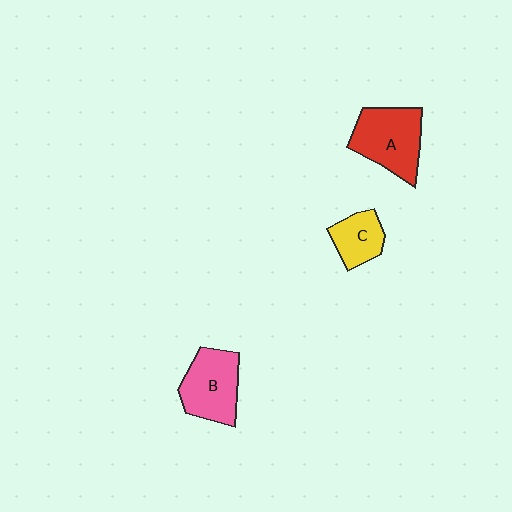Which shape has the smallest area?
Shape C (yellow).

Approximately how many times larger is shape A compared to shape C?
Approximately 1.8 times.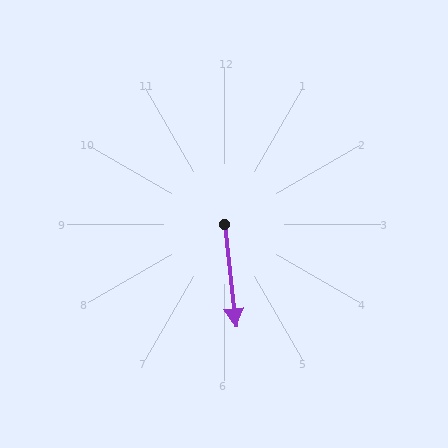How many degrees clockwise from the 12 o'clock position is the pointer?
Approximately 174 degrees.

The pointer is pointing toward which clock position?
Roughly 6 o'clock.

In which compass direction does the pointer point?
South.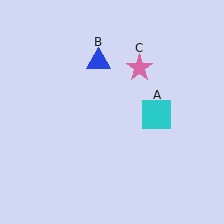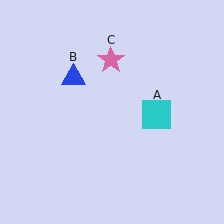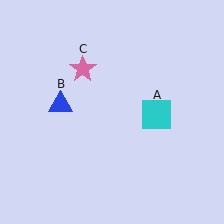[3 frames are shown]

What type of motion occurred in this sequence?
The blue triangle (object B), pink star (object C) rotated counterclockwise around the center of the scene.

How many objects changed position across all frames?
2 objects changed position: blue triangle (object B), pink star (object C).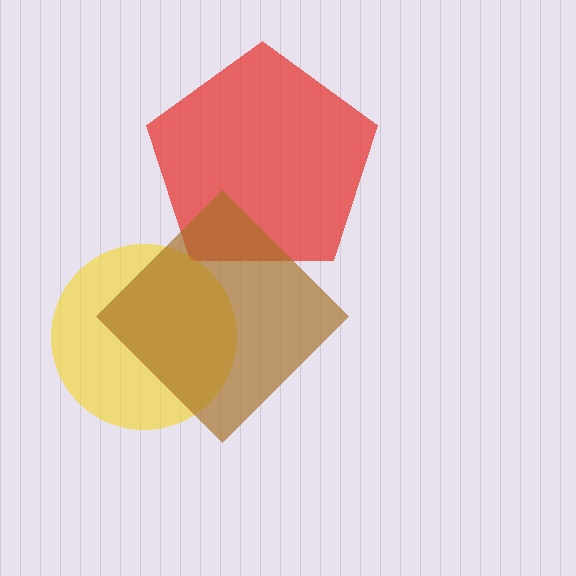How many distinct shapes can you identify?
There are 3 distinct shapes: a red pentagon, a yellow circle, a brown diamond.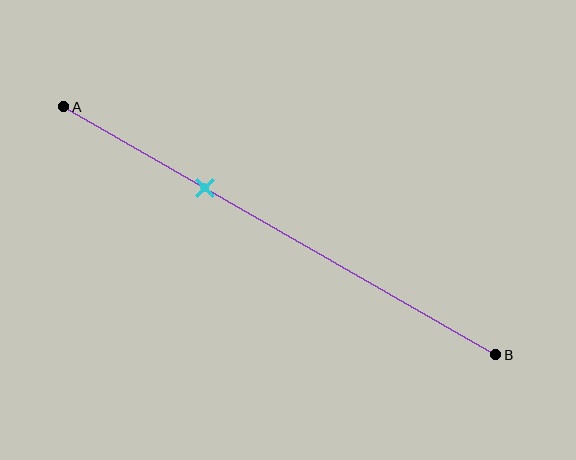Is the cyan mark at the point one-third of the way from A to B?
Yes, the mark is approximately at the one-third point.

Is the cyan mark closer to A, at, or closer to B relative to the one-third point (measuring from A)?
The cyan mark is approximately at the one-third point of segment AB.